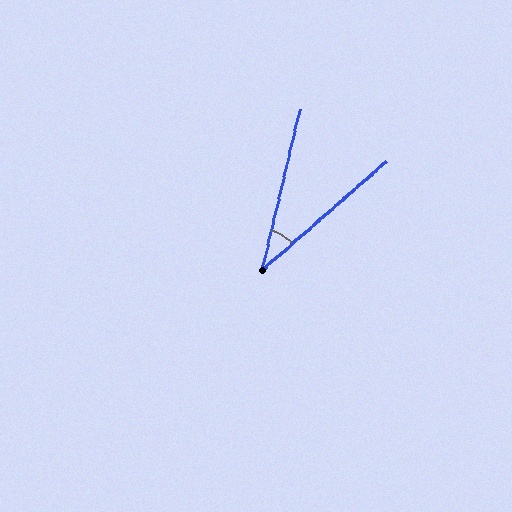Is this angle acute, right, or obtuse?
It is acute.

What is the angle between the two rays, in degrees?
Approximately 36 degrees.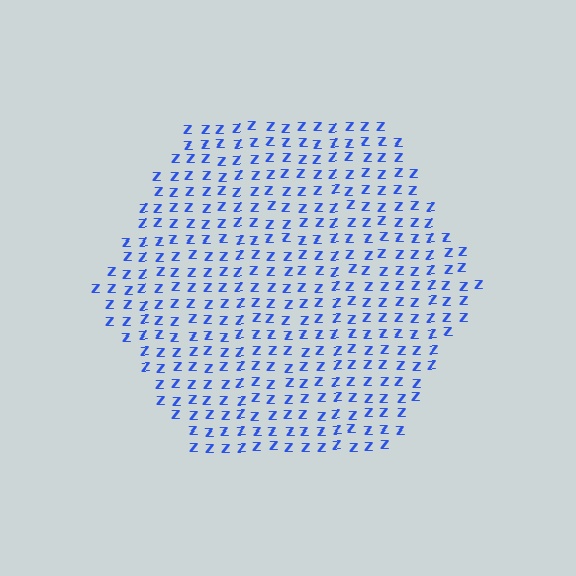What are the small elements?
The small elements are letter Z's.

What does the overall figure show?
The overall figure shows a hexagon.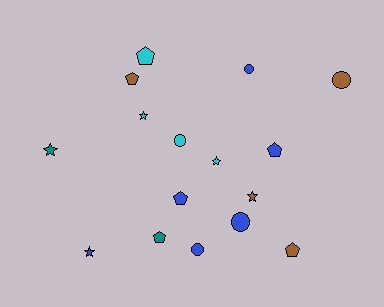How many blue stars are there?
There is 1 blue star.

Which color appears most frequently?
Blue, with 6 objects.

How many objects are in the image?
There are 16 objects.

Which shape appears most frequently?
Pentagon, with 6 objects.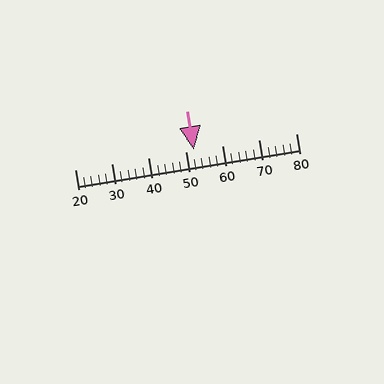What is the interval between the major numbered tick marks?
The major tick marks are spaced 10 units apart.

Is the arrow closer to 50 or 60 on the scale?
The arrow is closer to 50.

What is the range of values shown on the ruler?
The ruler shows values from 20 to 80.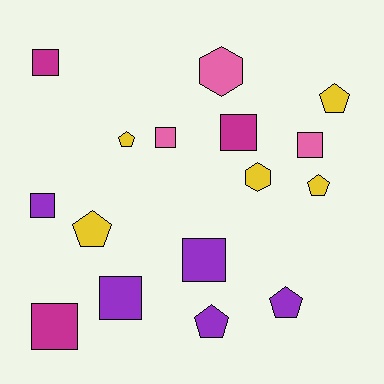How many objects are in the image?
There are 16 objects.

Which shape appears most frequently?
Square, with 8 objects.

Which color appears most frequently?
Yellow, with 5 objects.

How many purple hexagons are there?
There are no purple hexagons.